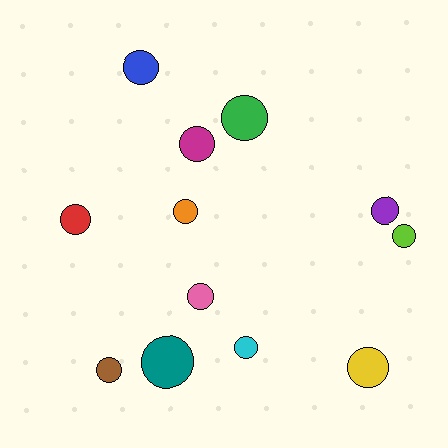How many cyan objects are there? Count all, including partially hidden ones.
There is 1 cyan object.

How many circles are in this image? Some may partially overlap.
There are 12 circles.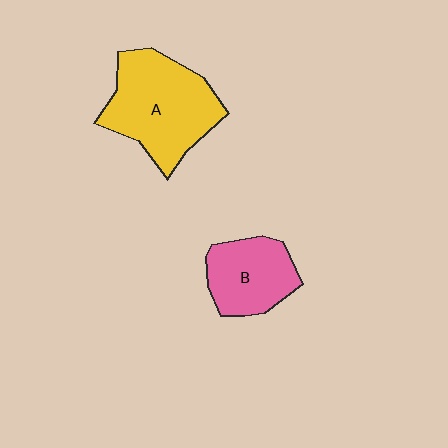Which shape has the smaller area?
Shape B (pink).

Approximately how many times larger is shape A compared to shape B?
Approximately 1.6 times.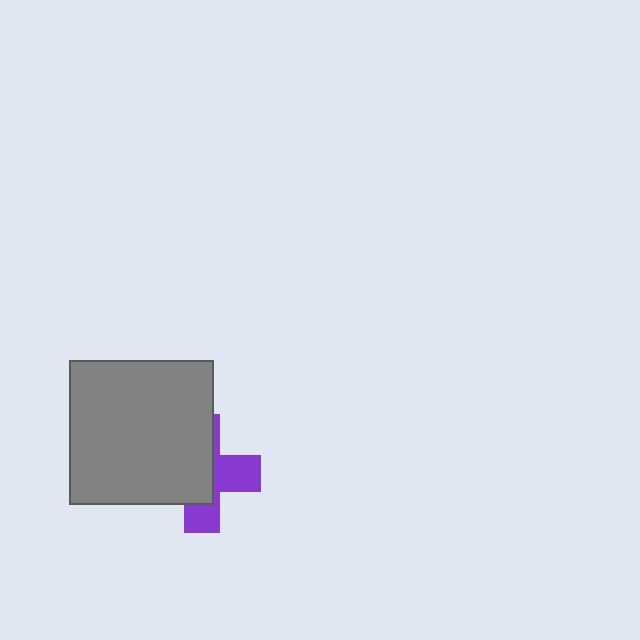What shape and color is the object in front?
The object in front is a gray square.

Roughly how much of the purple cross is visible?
A small part of it is visible (roughly 42%).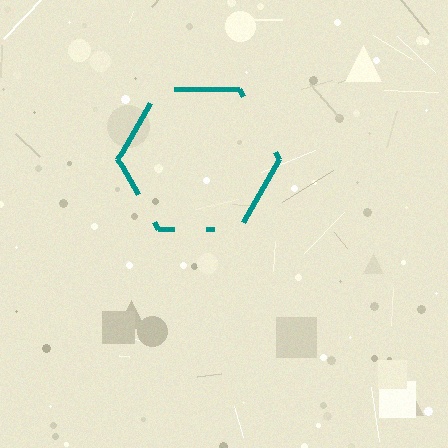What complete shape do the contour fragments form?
The contour fragments form a hexagon.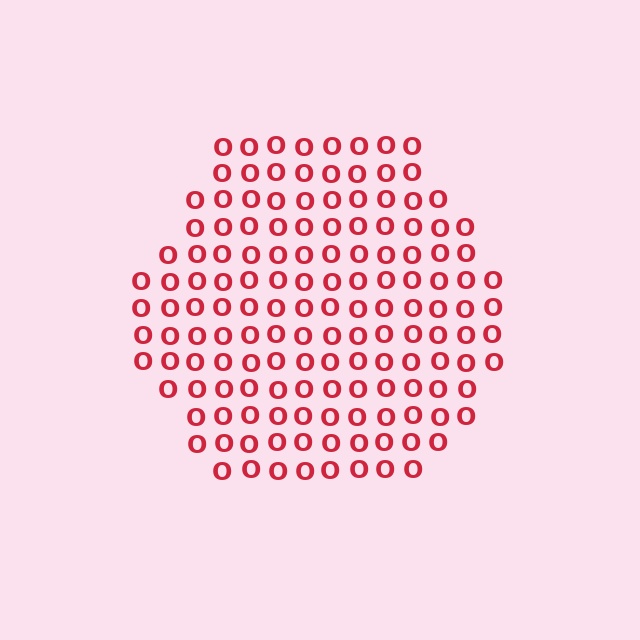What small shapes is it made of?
It is made of small letter O's.